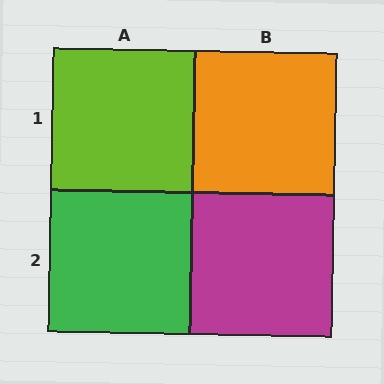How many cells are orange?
1 cell is orange.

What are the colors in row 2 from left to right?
Green, magenta.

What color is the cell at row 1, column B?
Orange.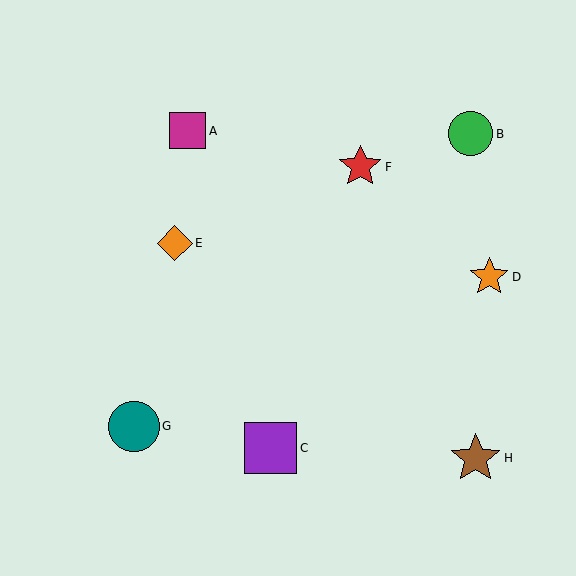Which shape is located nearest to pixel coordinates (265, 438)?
The purple square (labeled C) at (271, 448) is nearest to that location.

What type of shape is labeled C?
Shape C is a purple square.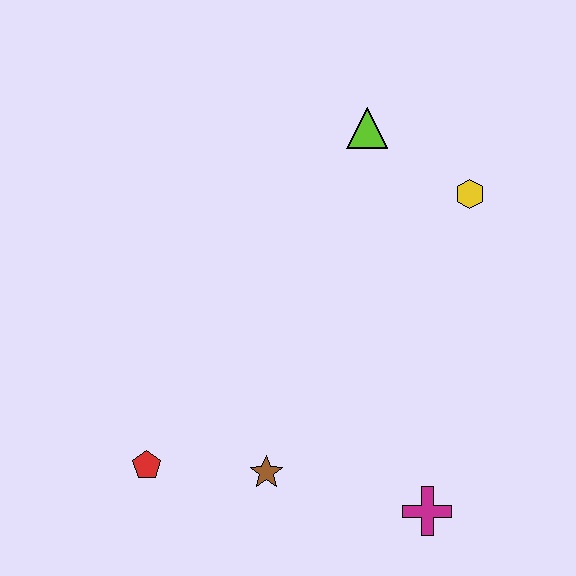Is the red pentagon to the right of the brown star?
No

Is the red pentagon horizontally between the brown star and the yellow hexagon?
No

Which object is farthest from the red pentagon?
The yellow hexagon is farthest from the red pentagon.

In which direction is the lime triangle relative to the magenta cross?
The lime triangle is above the magenta cross.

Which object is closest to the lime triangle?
The yellow hexagon is closest to the lime triangle.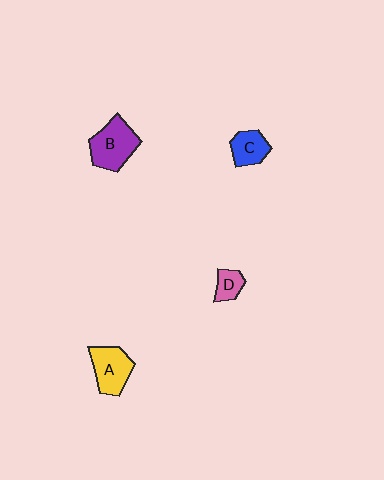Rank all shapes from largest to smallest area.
From largest to smallest: B (purple), A (yellow), C (blue), D (pink).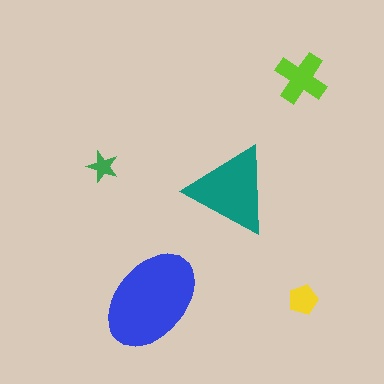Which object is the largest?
The blue ellipse.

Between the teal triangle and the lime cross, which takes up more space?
The teal triangle.